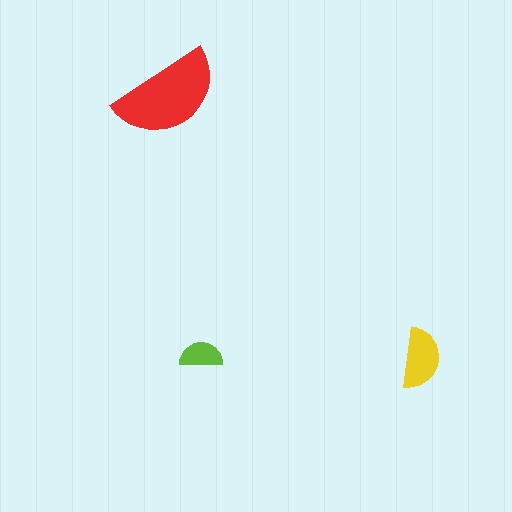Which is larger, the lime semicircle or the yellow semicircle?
The yellow one.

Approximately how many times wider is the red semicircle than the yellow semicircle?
About 2 times wider.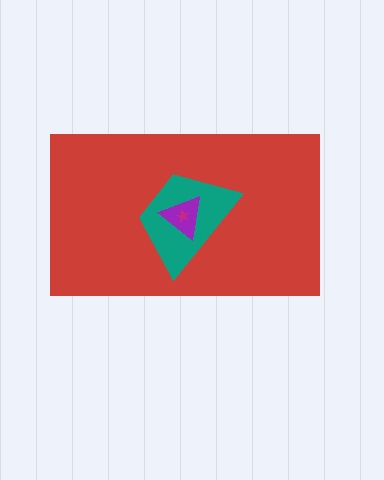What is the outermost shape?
The red rectangle.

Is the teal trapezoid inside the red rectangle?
Yes.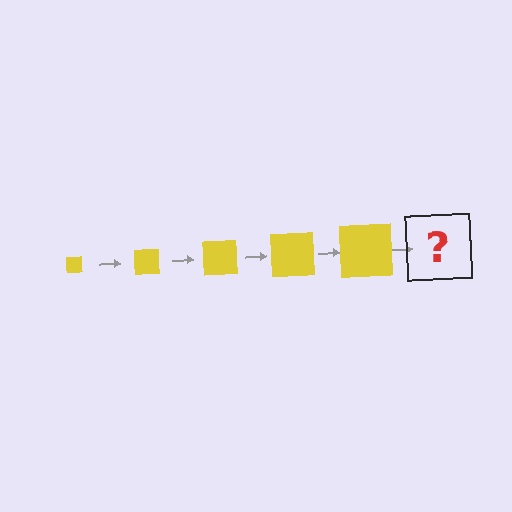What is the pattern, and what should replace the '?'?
The pattern is that the square gets progressively larger each step. The '?' should be a yellow square, larger than the previous one.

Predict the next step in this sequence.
The next step is a yellow square, larger than the previous one.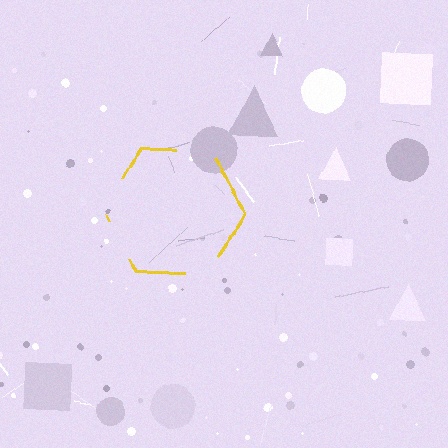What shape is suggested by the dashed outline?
The dashed outline suggests a hexagon.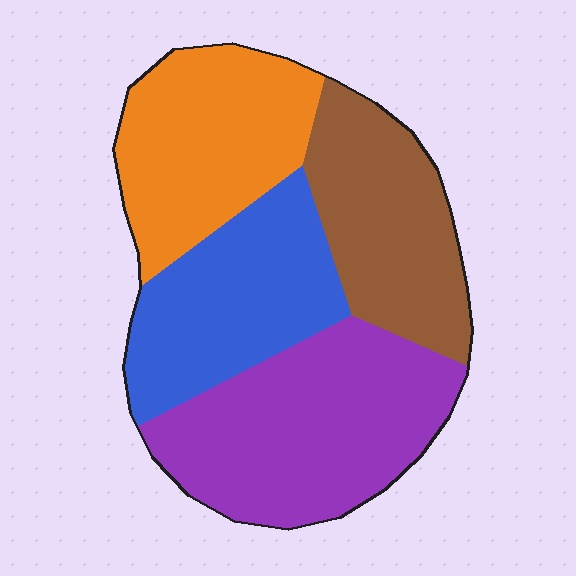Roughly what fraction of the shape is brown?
Brown takes up about one fifth (1/5) of the shape.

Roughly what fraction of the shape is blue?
Blue takes up less than a quarter of the shape.